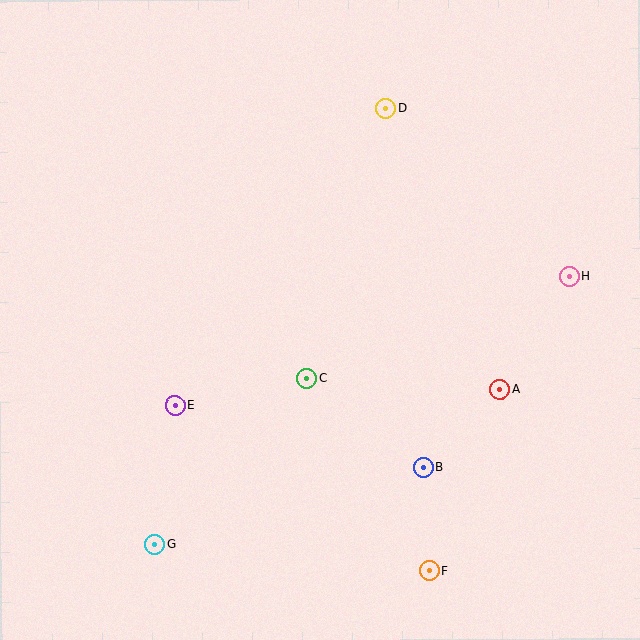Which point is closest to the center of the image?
Point C at (307, 378) is closest to the center.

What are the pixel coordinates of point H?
Point H is at (569, 277).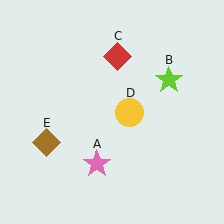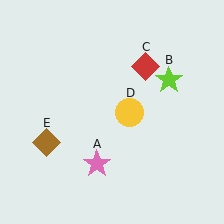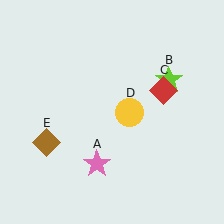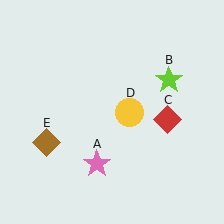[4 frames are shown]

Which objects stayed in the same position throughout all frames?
Pink star (object A) and lime star (object B) and yellow circle (object D) and brown diamond (object E) remained stationary.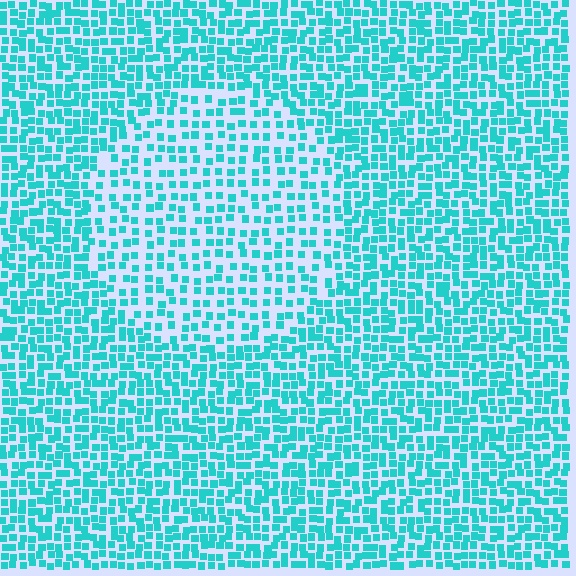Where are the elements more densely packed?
The elements are more densely packed outside the circle boundary.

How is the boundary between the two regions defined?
The boundary is defined by a change in element density (approximately 1.7x ratio). All elements are the same color, size, and shape.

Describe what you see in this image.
The image contains small cyan elements arranged at two different densities. A circle-shaped region is visible where the elements are less densely packed than the surrounding area.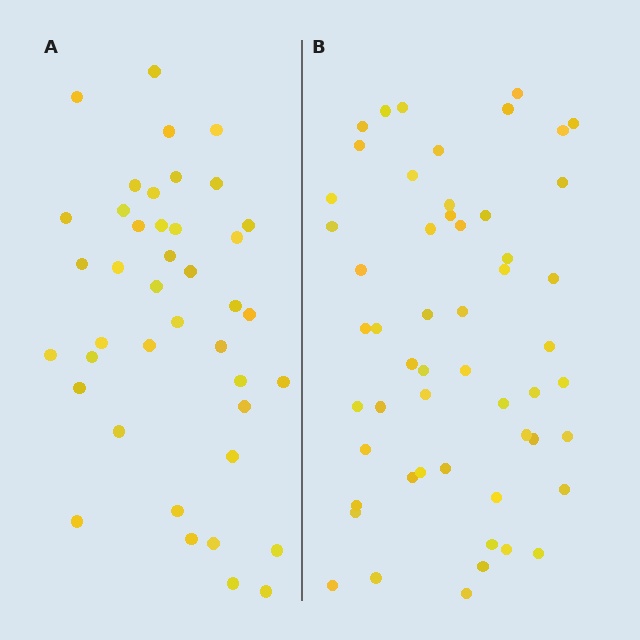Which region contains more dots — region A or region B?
Region B (the right region) has more dots.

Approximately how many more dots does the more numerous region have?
Region B has approximately 15 more dots than region A.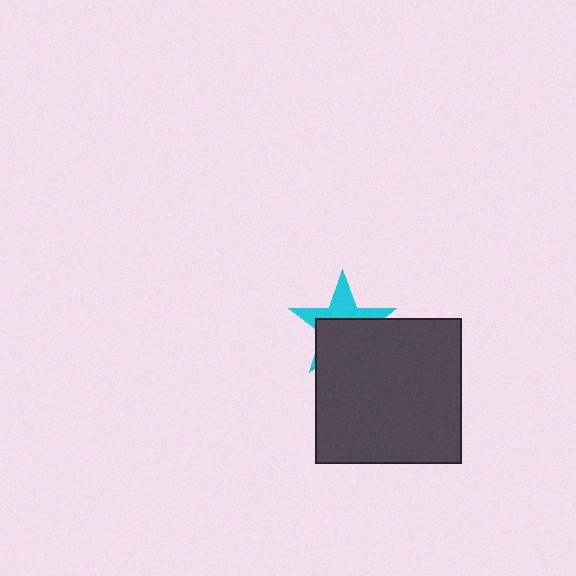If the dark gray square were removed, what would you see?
You would see the complete cyan star.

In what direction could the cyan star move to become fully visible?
The cyan star could move up. That would shift it out from behind the dark gray square entirely.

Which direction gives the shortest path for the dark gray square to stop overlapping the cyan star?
Moving down gives the shortest separation.